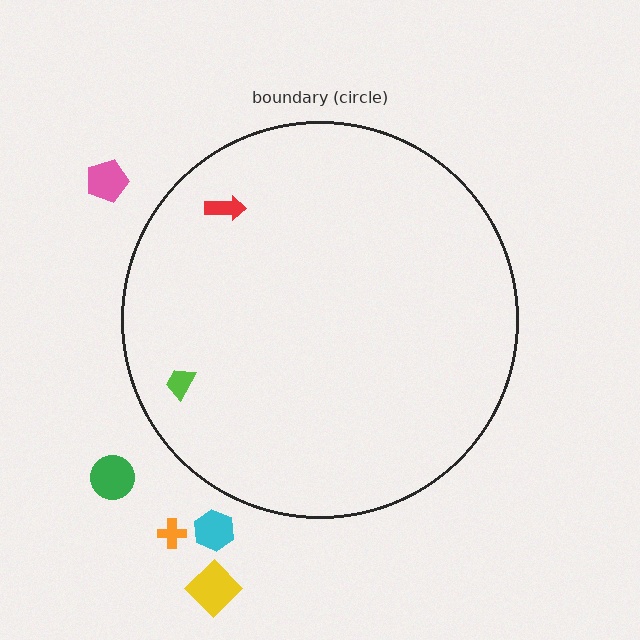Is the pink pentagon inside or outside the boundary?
Outside.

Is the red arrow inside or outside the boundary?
Inside.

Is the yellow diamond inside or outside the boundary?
Outside.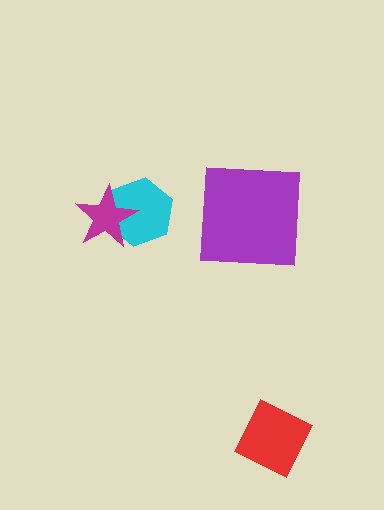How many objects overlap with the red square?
0 objects overlap with the red square.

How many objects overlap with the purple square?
0 objects overlap with the purple square.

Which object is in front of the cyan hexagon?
The magenta star is in front of the cyan hexagon.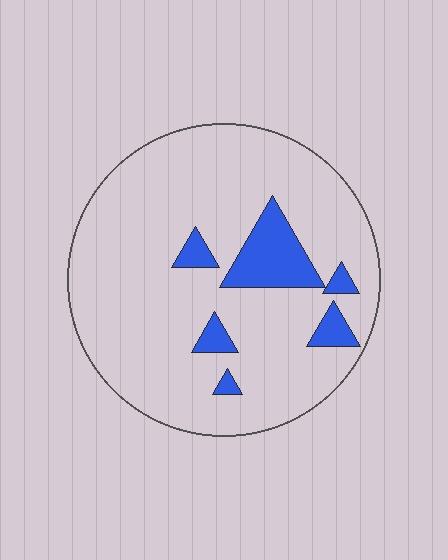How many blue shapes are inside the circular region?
6.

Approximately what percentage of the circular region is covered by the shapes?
Approximately 10%.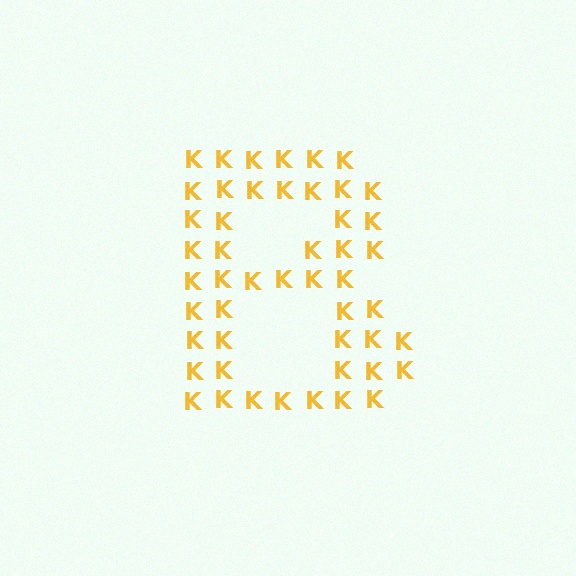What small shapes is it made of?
It is made of small letter K's.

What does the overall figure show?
The overall figure shows the letter B.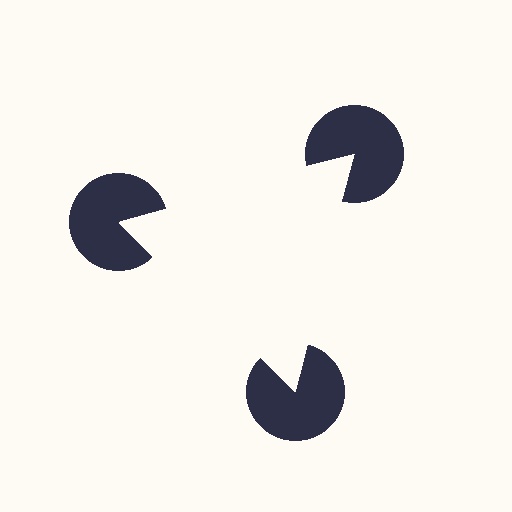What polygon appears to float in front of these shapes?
An illusory triangle — its edges are inferred from the aligned wedge cuts in the pac-man discs, not physically drawn.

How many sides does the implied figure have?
3 sides.